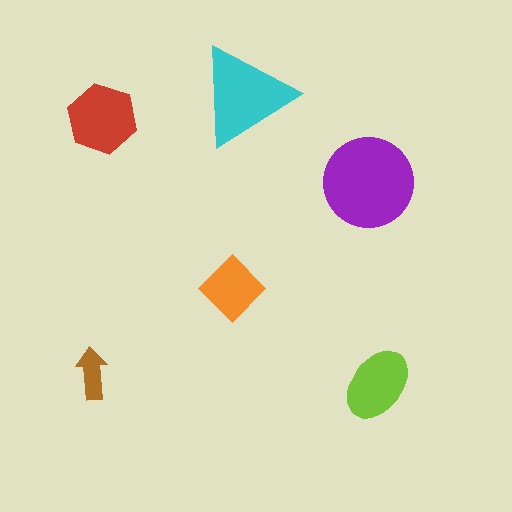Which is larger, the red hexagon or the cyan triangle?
The cyan triangle.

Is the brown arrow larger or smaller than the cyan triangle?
Smaller.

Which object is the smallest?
The brown arrow.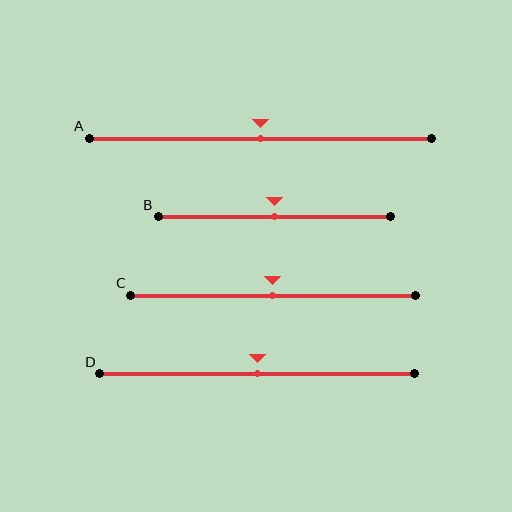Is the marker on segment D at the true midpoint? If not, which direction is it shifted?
Yes, the marker on segment D is at the true midpoint.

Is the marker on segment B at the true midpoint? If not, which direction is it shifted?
Yes, the marker on segment B is at the true midpoint.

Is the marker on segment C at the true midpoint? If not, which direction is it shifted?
Yes, the marker on segment C is at the true midpoint.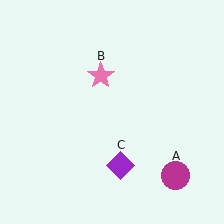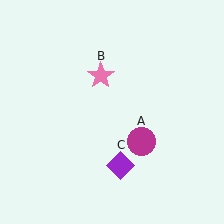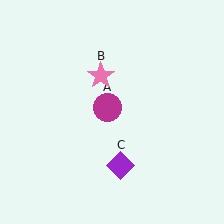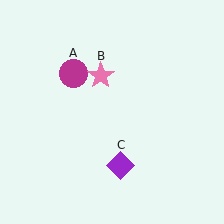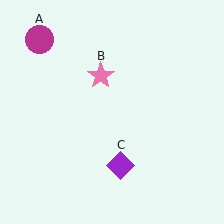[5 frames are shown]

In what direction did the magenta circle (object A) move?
The magenta circle (object A) moved up and to the left.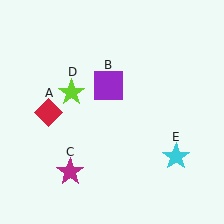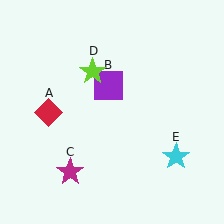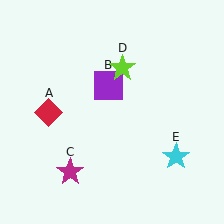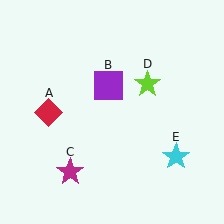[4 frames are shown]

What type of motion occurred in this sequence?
The lime star (object D) rotated clockwise around the center of the scene.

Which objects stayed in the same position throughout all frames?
Red diamond (object A) and purple square (object B) and magenta star (object C) and cyan star (object E) remained stationary.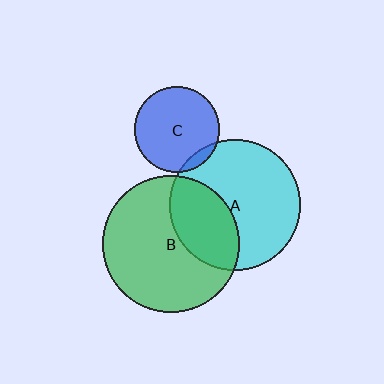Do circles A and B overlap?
Yes.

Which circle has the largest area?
Circle B (green).